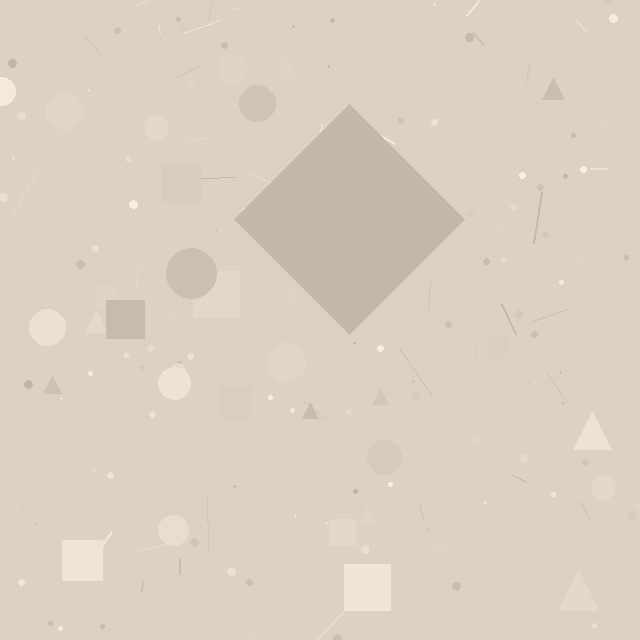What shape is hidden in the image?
A diamond is hidden in the image.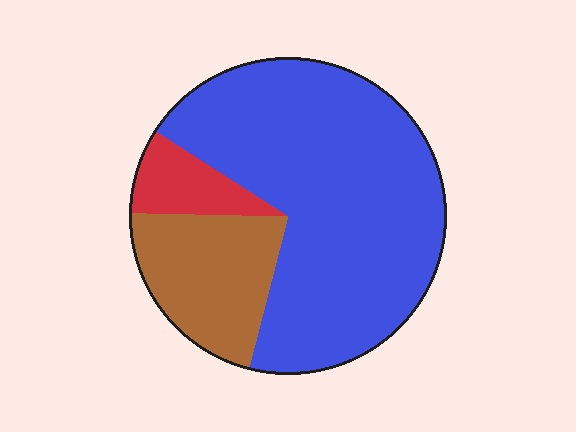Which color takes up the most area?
Blue, at roughly 70%.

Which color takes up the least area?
Red, at roughly 10%.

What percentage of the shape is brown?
Brown covers 21% of the shape.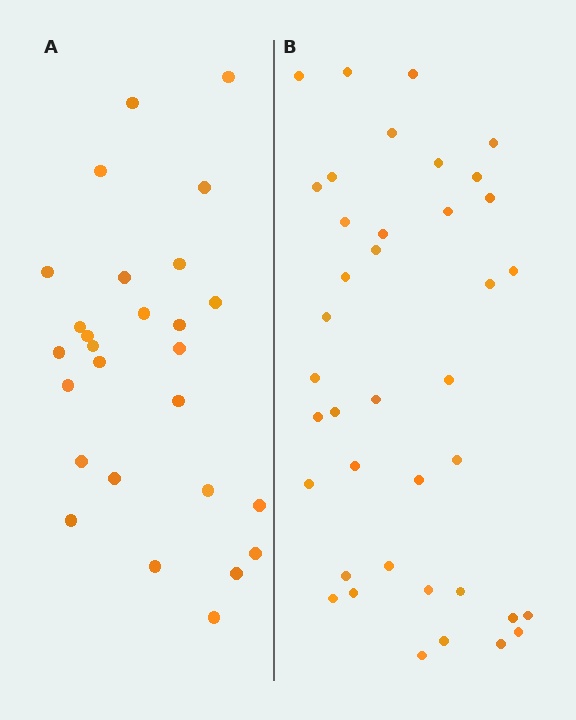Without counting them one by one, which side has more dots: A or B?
Region B (the right region) has more dots.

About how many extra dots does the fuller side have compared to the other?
Region B has roughly 12 or so more dots than region A.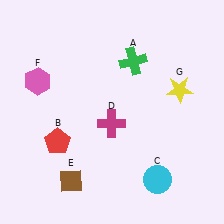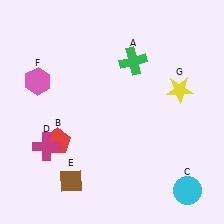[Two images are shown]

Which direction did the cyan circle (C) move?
The cyan circle (C) moved right.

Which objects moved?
The objects that moved are: the cyan circle (C), the magenta cross (D).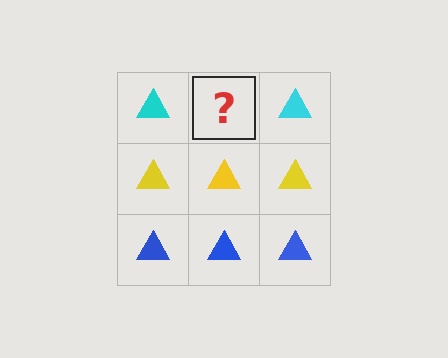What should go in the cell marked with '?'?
The missing cell should contain a cyan triangle.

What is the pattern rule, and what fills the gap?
The rule is that each row has a consistent color. The gap should be filled with a cyan triangle.